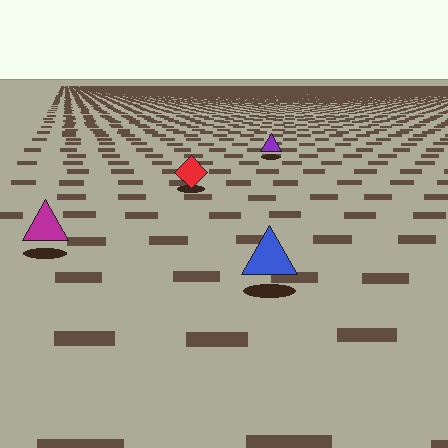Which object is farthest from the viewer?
The purple triangle is farthest from the viewer. It appears smaller and the ground texture around it is denser.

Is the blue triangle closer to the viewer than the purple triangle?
Yes. The blue triangle is closer — you can tell from the texture gradient: the ground texture is coarser near it.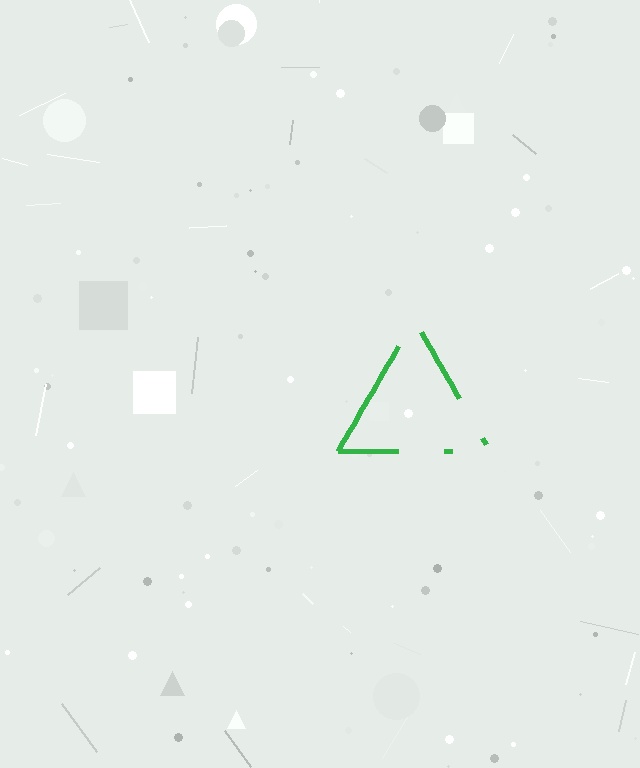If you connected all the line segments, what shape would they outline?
They would outline a triangle.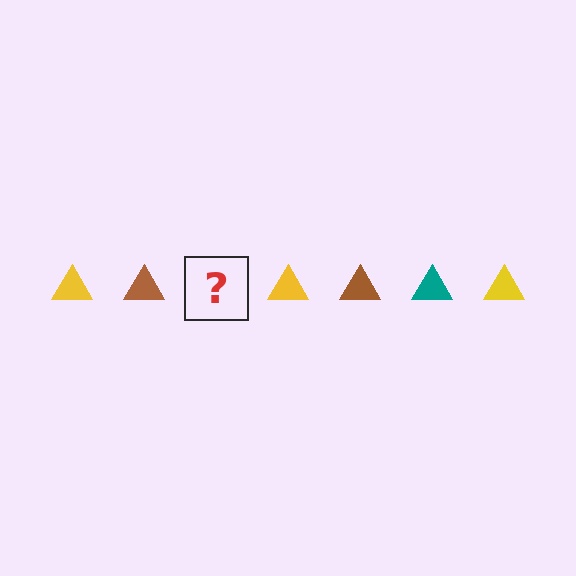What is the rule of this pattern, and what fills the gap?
The rule is that the pattern cycles through yellow, brown, teal triangles. The gap should be filled with a teal triangle.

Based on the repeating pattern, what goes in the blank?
The blank should be a teal triangle.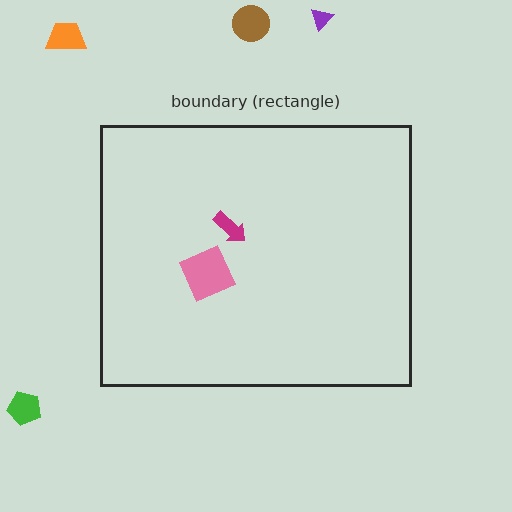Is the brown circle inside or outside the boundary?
Outside.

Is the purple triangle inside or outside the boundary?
Outside.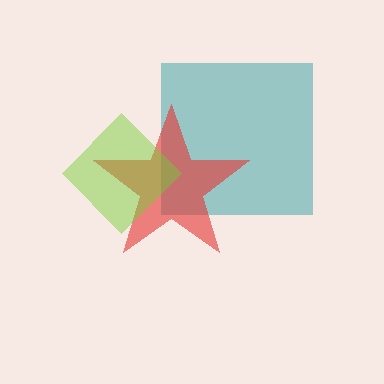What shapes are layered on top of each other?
The layered shapes are: a teal square, a red star, a lime diamond.